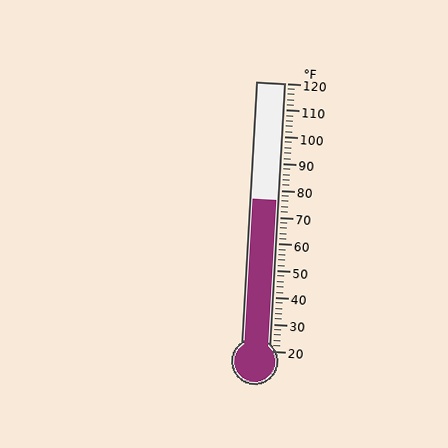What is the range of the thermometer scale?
The thermometer scale ranges from 20°F to 120°F.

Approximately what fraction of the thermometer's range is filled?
The thermometer is filled to approximately 55% of its range.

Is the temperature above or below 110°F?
The temperature is below 110°F.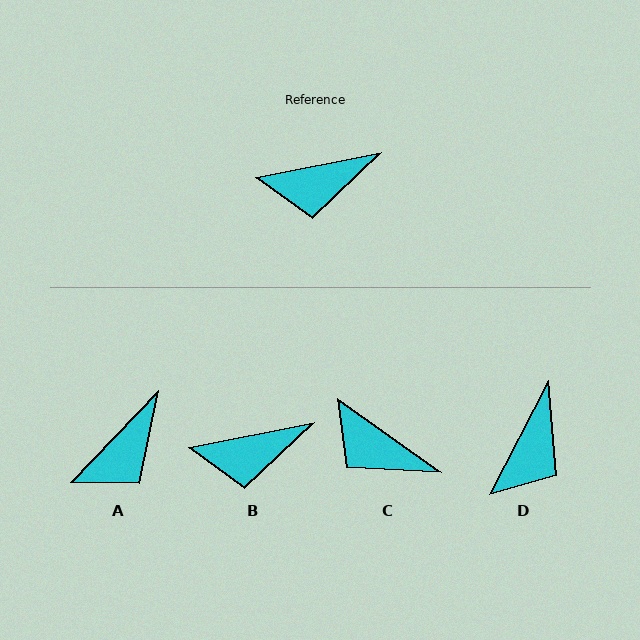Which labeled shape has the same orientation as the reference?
B.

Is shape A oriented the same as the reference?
No, it is off by about 35 degrees.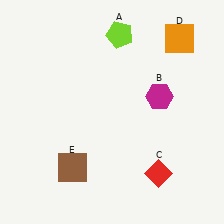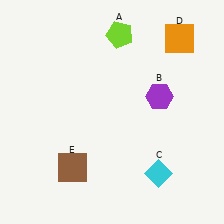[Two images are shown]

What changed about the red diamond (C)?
In Image 1, C is red. In Image 2, it changed to cyan.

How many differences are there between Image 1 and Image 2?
There are 2 differences between the two images.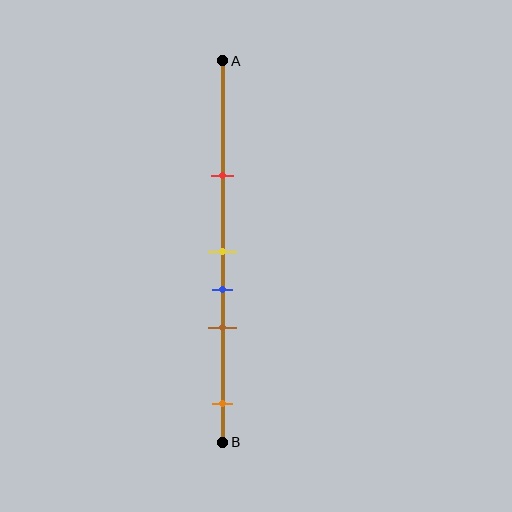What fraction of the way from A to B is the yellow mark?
The yellow mark is approximately 50% (0.5) of the way from A to B.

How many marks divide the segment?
There are 5 marks dividing the segment.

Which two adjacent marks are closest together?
The yellow and blue marks are the closest adjacent pair.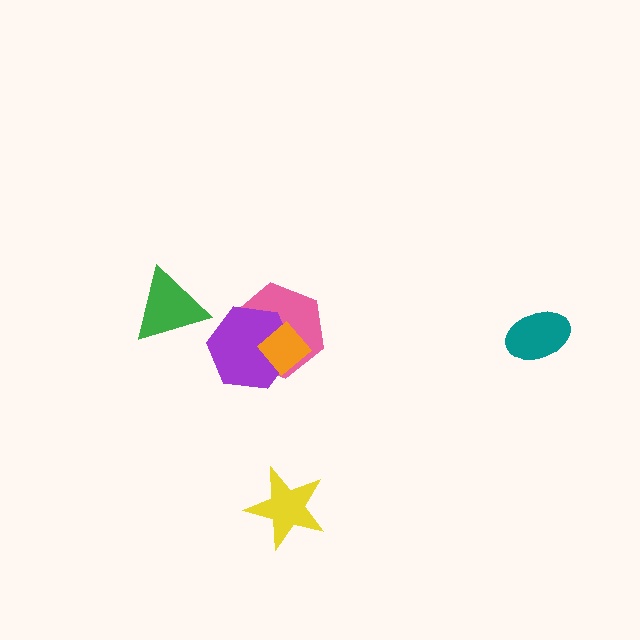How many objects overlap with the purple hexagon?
2 objects overlap with the purple hexagon.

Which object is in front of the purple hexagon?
The orange diamond is in front of the purple hexagon.